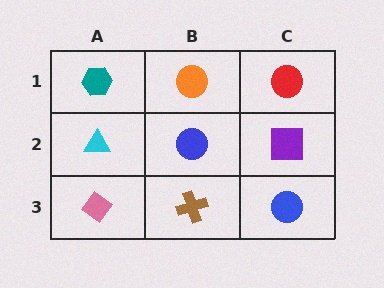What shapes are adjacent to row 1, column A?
A cyan triangle (row 2, column A), an orange circle (row 1, column B).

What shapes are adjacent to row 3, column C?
A purple square (row 2, column C), a brown cross (row 3, column B).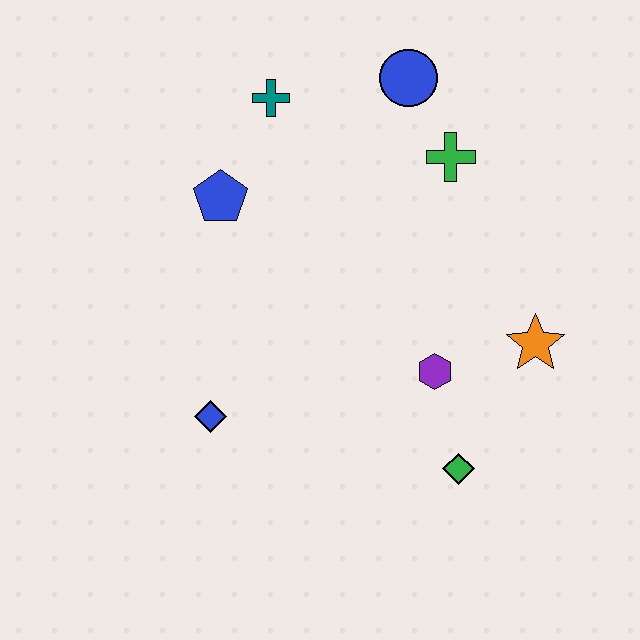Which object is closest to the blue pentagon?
The teal cross is closest to the blue pentagon.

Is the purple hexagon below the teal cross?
Yes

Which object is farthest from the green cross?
The blue diamond is farthest from the green cross.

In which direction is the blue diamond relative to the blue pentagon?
The blue diamond is below the blue pentagon.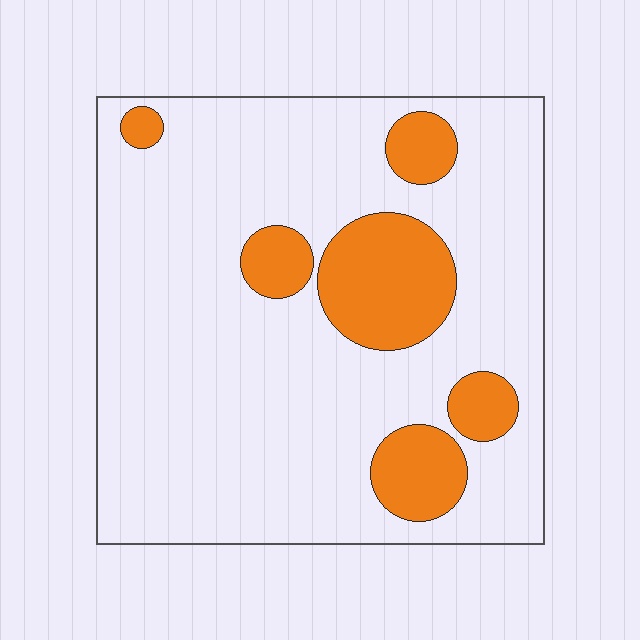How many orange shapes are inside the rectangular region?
6.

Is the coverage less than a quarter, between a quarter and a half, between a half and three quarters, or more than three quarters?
Less than a quarter.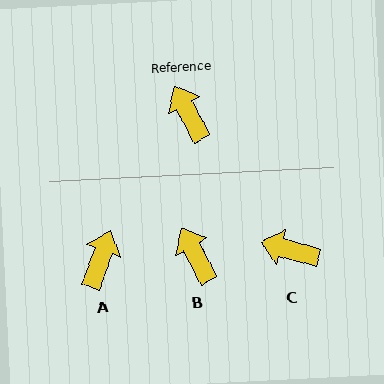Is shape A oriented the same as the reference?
No, it is off by about 48 degrees.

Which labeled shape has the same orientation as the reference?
B.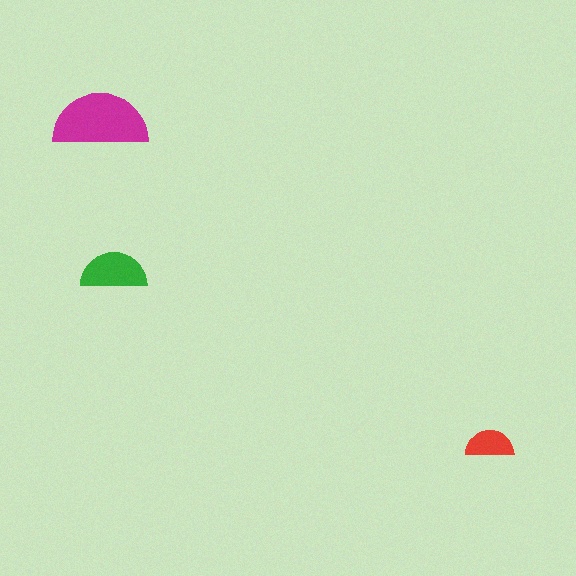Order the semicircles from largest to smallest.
the magenta one, the green one, the red one.